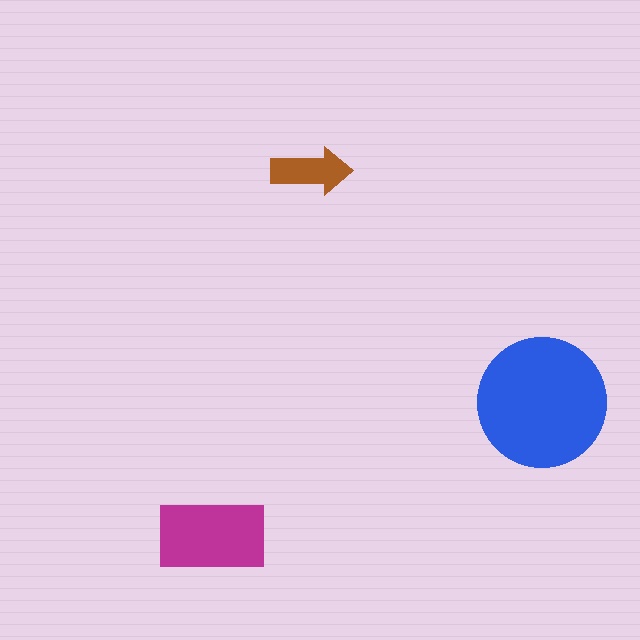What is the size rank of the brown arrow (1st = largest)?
3rd.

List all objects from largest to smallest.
The blue circle, the magenta rectangle, the brown arrow.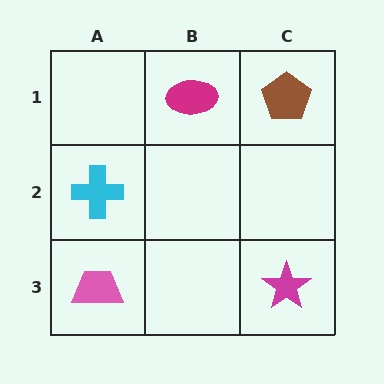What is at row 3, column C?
A magenta star.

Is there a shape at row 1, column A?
No, that cell is empty.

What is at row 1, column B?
A magenta ellipse.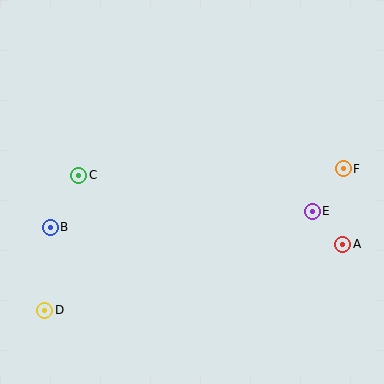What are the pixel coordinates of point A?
Point A is at (343, 244).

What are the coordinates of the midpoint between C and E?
The midpoint between C and E is at (196, 193).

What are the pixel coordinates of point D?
Point D is at (45, 310).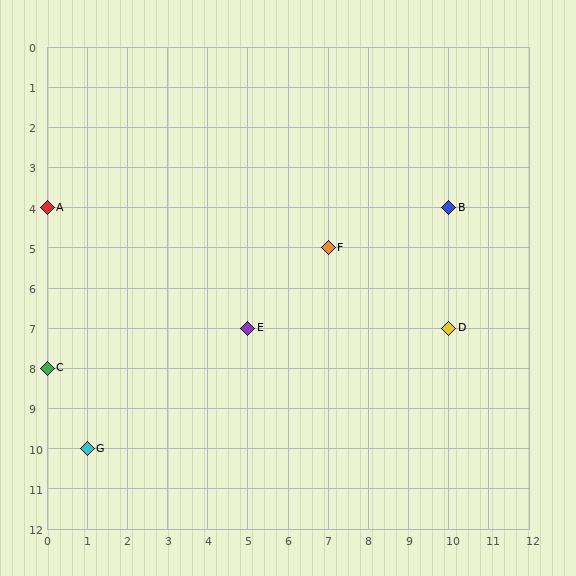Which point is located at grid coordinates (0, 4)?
Point A is at (0, 4).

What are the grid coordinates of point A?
Point A is at grid coordinates (0, 4).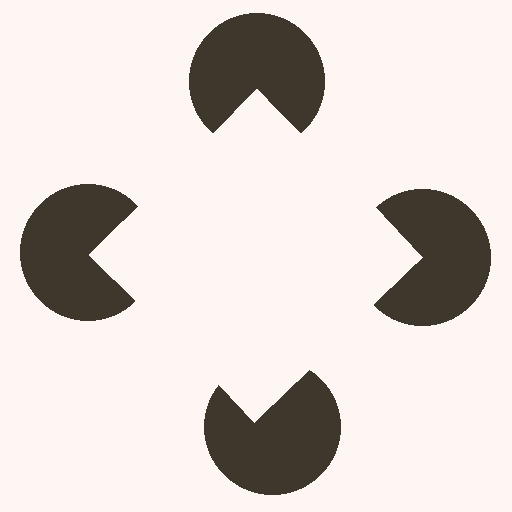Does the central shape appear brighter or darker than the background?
It typically appears slightly brighter than the background, even though no actual brightness change is drawn.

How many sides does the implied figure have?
4 sides.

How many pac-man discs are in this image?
There are 4 — one at each vertex of the illusory square.